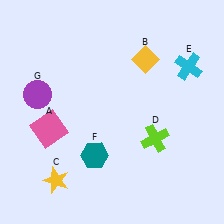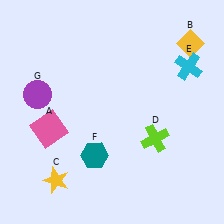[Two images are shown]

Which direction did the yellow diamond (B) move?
The yellow diamond (B) moved right.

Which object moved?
The yellow diamond (B) moved right.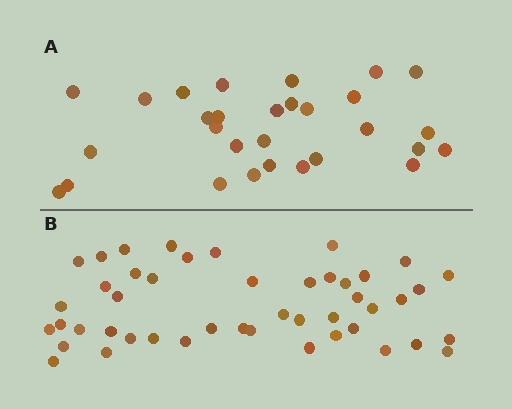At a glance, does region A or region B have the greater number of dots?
Region B (the bottom region) has more dots.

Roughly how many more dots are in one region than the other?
Region B has approximately 15 more dots than region A.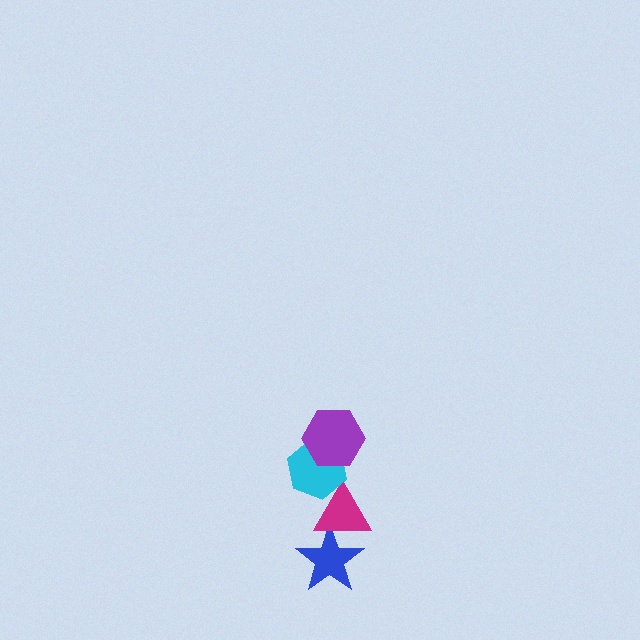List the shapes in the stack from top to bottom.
From top to bottom: the purple hexagon, the cyan hexagon, the magenta triangle, the blue star.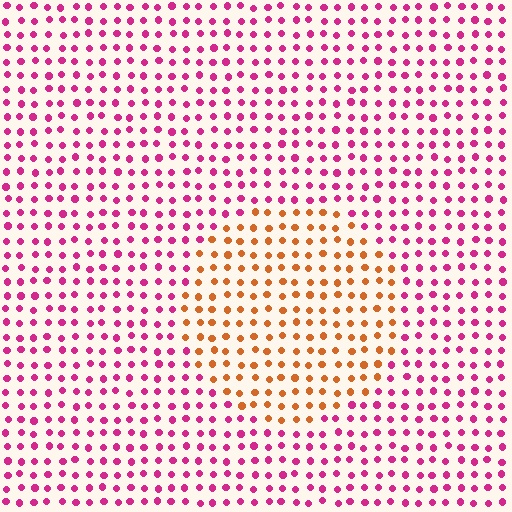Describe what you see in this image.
The image is filled with small magenta elements in a uniform arrangement. A circle-shaped region is visible where the elements are tinted to a slightly different hue, forming a subtle color boundary.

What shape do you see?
I see a circle.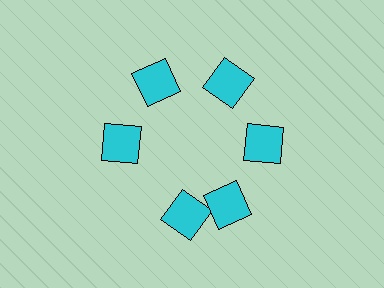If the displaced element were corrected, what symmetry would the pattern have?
It would have 6-fold rotational symmetry — the pattern would map onto itself every 60 degrees.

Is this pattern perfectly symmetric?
No. The 6 cyan squares are arranged in a ring, but one element near the 7 o'clock position is rotated out of alignment along the ring, breaking the 6-fold rotational symmetry.